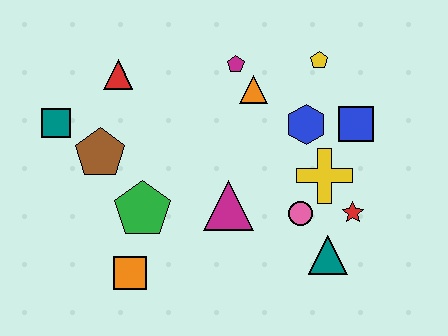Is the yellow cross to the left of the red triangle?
No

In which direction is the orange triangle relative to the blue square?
The orange triangle is to the left of the blue square.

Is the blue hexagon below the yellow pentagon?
Yes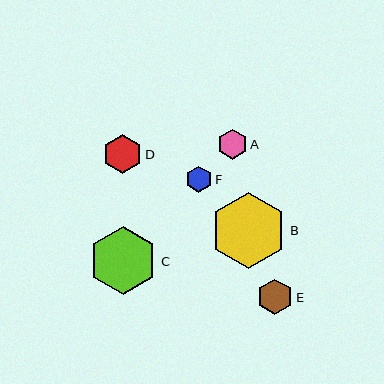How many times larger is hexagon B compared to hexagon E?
Hexagon B is approximately 2.2 times the size of hexagon E.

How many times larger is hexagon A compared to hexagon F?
Hexagon A is approximately 1.1 times the size of hexagon F.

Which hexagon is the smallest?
Hexagon F is the smallest with a size of approximately 26 pixels.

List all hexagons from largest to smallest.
From largest to smallest: B, C, D, E, A, F.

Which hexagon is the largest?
Hexagon B is the largest with a size of approximately 76 pixels.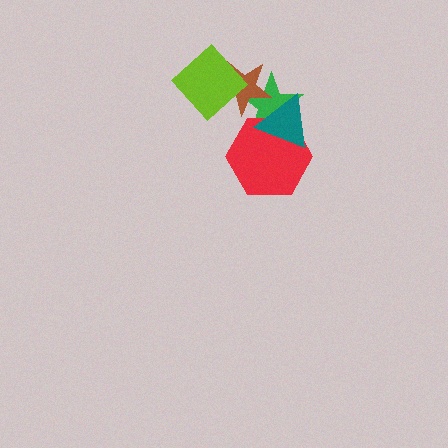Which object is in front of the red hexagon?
The teal triangle is in front of the red hexagon.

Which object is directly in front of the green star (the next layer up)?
The brown star is directly in front of the green star.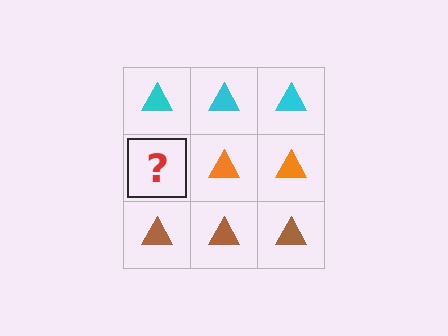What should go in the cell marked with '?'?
The missing cell should contain an orange triangle.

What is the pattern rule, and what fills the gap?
The rule is that each row has a consistent color. The gap should be filled with an orange triangle.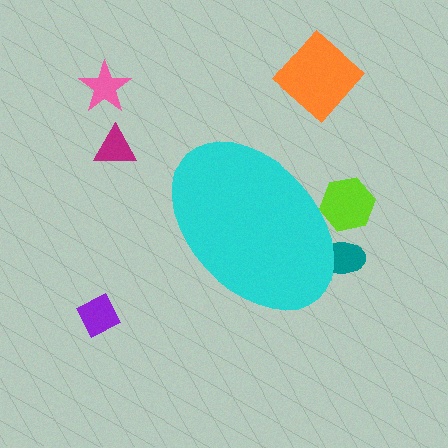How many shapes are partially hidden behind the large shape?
2 shapes are partially hidden.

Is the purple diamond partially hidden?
No, the purple diamond is fully visible.